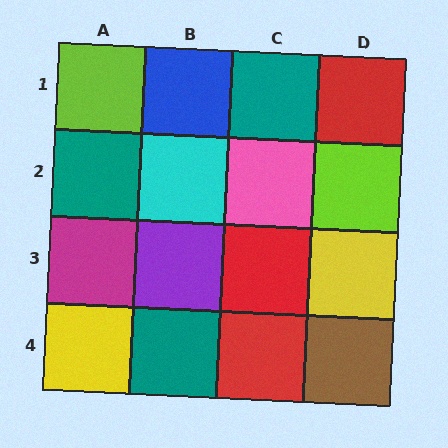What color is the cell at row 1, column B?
Blue.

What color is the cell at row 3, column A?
Magenta.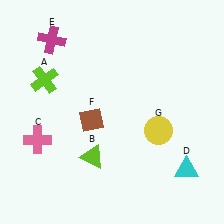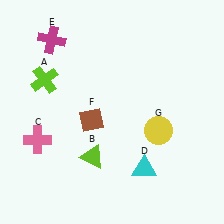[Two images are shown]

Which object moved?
The cyan triangle (D) moved left.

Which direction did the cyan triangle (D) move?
The cyan triangle (D) moved left.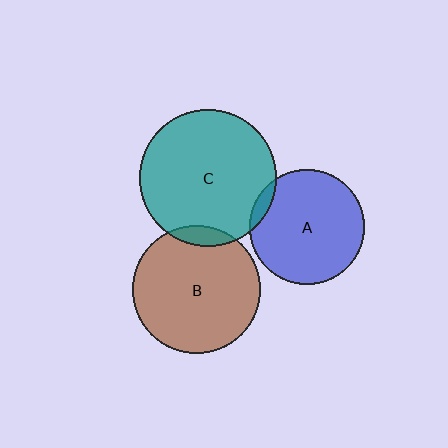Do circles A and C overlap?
Yes.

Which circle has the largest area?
Circle C (teal).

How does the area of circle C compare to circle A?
Approximately 1.4 times.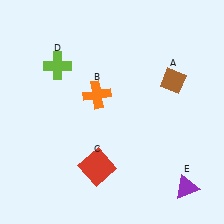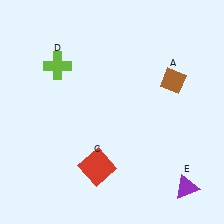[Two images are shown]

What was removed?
The orange cross (B) was removed in Image 2.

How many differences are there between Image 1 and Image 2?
There is 1 difference between the two images.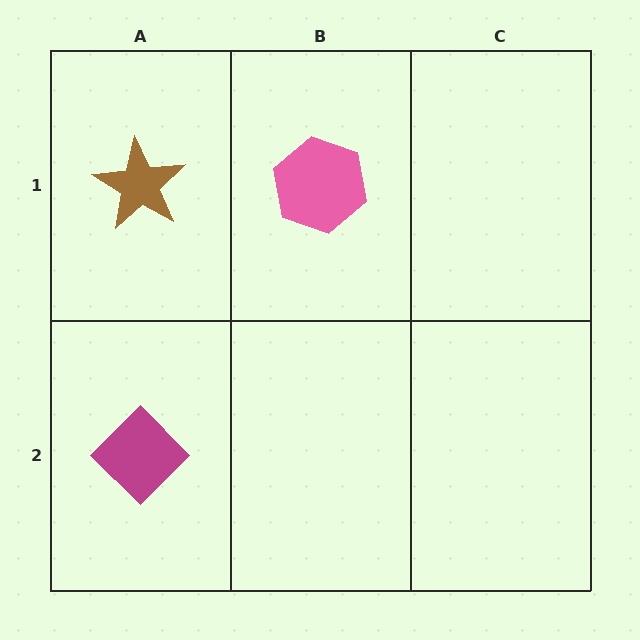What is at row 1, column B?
A pink hexagon.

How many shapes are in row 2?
1 shape.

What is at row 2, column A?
A magenta diamond.